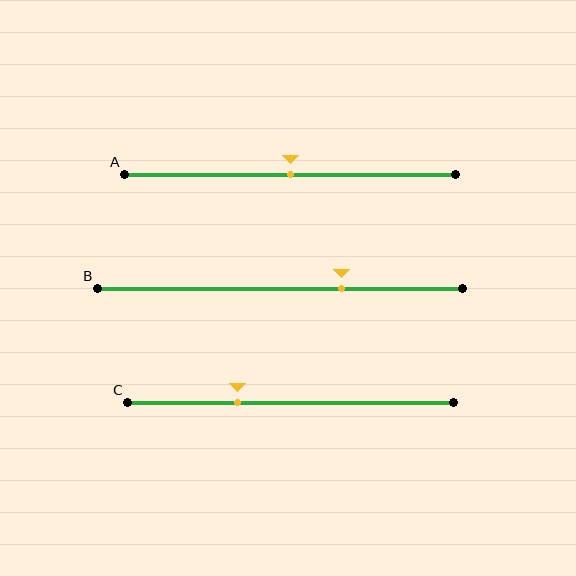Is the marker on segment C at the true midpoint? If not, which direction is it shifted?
No, the marker on segment C is shifted to the left by about 16% of the segment length.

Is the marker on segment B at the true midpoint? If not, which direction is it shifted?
No, the marker on segment B is shifted to the right by about 17% of the segment length.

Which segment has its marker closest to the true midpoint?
Segment A has its marker closest to the true midpoint.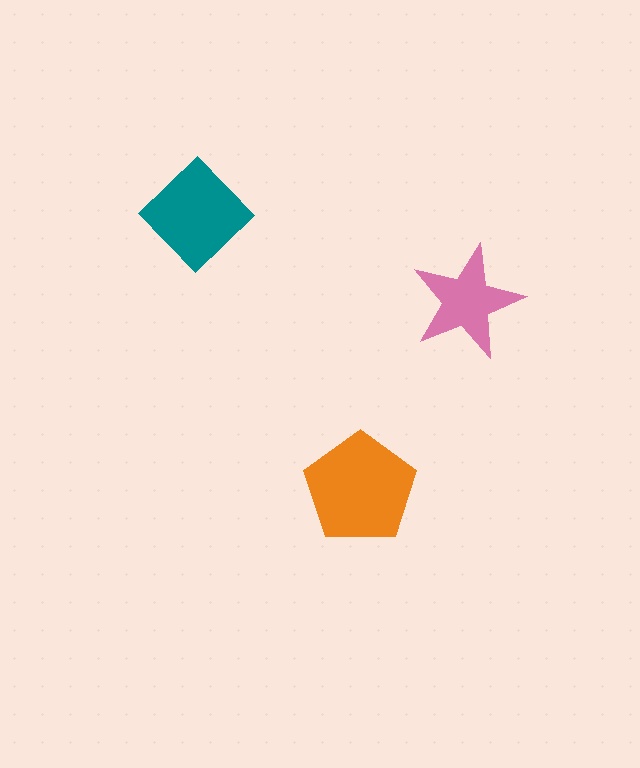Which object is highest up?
The teal diamond is topmost.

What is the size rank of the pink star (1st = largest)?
3rd.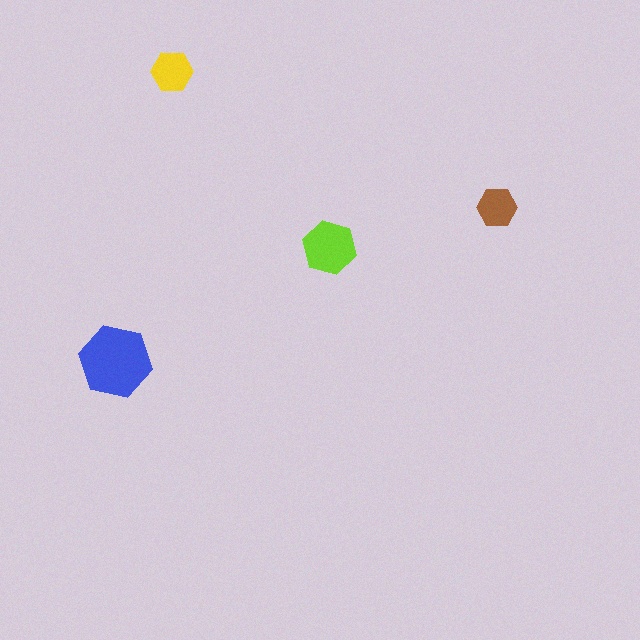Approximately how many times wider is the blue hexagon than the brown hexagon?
About 2 times wider.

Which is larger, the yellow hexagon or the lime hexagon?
The lime one.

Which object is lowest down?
The blue hexagon is bottommost.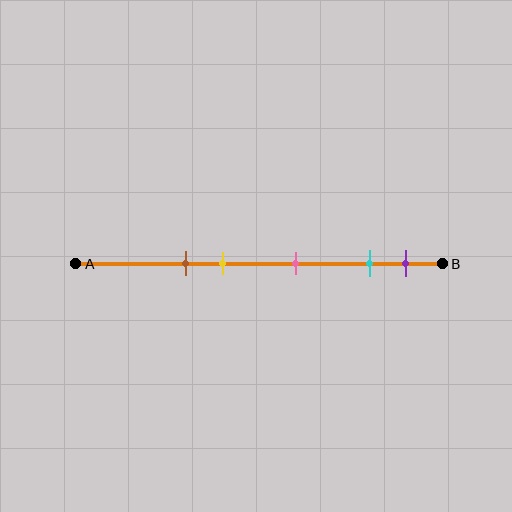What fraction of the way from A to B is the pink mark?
The pink mark is approximately 60% (0.6) of the way from A to B.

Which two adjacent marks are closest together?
The cyan and purple marks are the closest adjacent pair.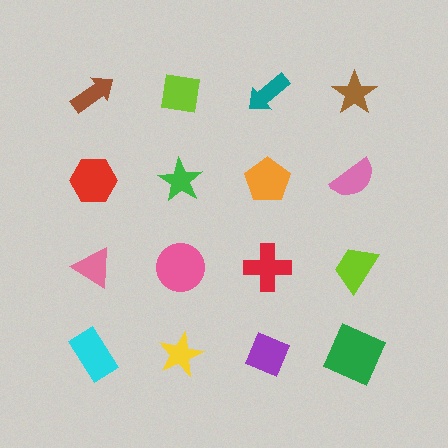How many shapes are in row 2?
4 shapes.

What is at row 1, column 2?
A lime square.